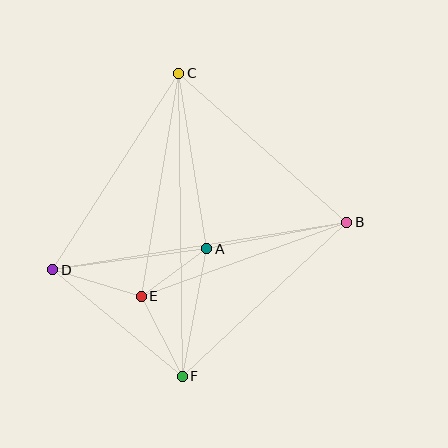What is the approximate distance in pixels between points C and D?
The distance between C and D is approximately 233 pixels.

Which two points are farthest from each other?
Points C and F are farthest from each other.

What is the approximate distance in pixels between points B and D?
The distance between B and D is approximately 298 pixels.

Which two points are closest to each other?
Points A and E are closest to each other.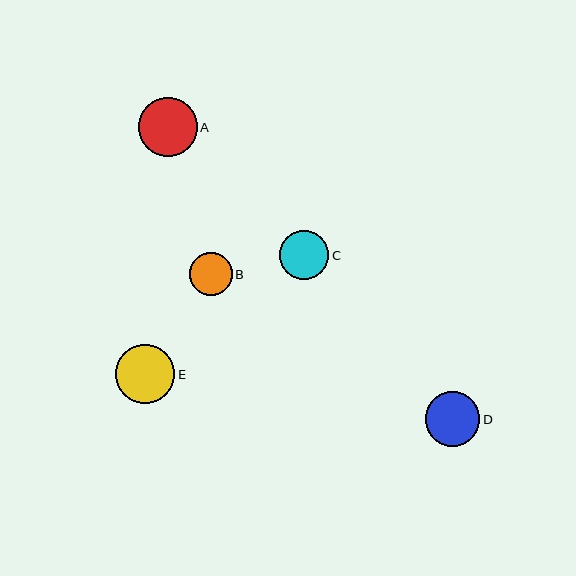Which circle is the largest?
Circle E is the largest with a size of approximately 59 pixels.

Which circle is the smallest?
Circle B is the smallest with a size of approximately 43 pixels.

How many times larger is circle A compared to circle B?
Circle A is approximately 1.4 times the size of circle B.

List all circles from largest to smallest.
From largest to smallest: E, A, D, C, B.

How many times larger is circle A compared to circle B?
Circle A is approximately 1.4 times the size of circle B.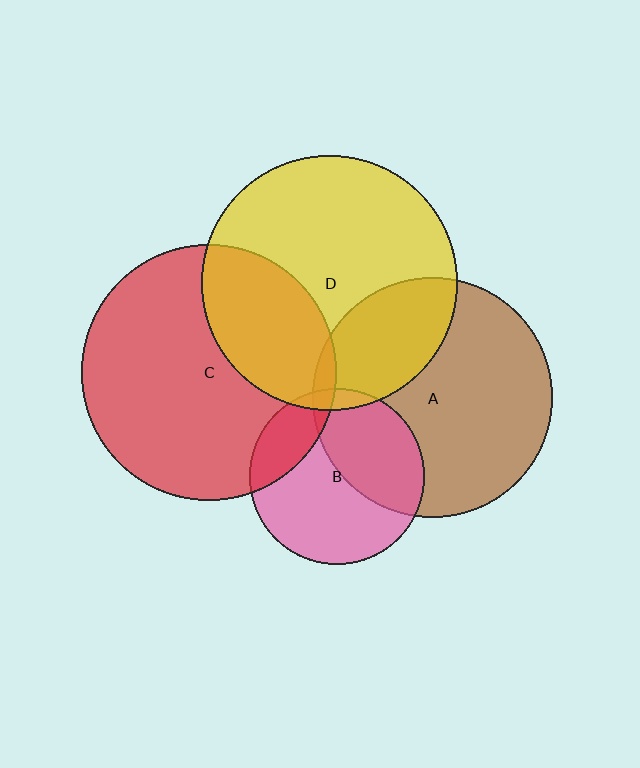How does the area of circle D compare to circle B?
Approximately 2.1 times.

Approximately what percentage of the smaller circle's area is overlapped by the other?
Approximately 40%.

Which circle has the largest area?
Circle C (red).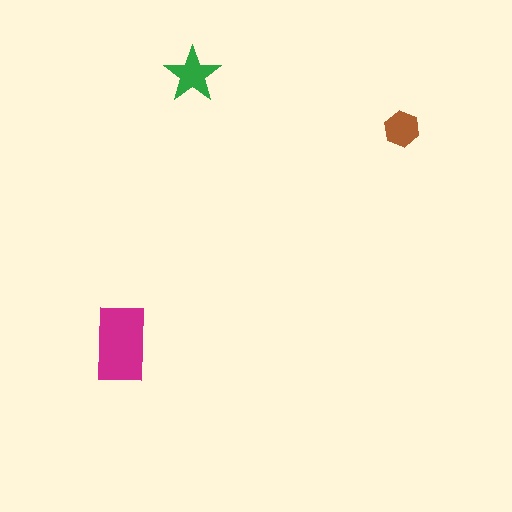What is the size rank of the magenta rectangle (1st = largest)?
1st.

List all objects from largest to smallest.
The magenta rectangle, the green star, the brown hexagon.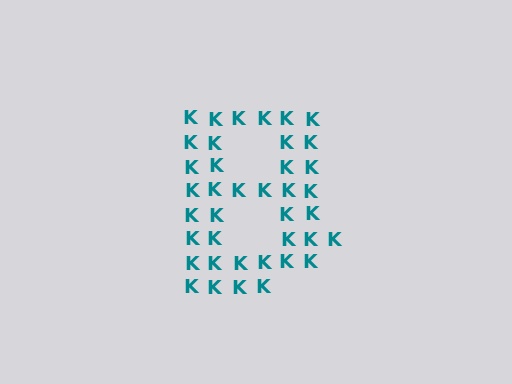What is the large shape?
The large shape is the letter B.